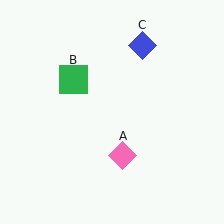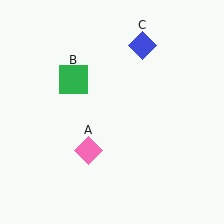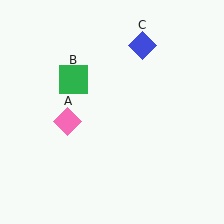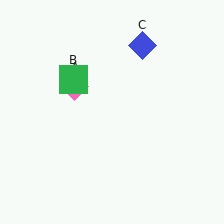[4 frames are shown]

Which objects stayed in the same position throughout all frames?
Green square (object B) and blue diamond (object C) remained stationary.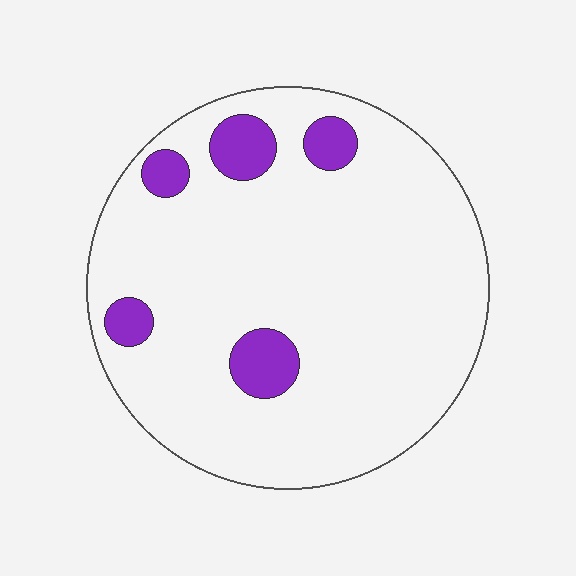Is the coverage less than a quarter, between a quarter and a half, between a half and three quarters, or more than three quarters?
Less than a quarter.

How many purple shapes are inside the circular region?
5.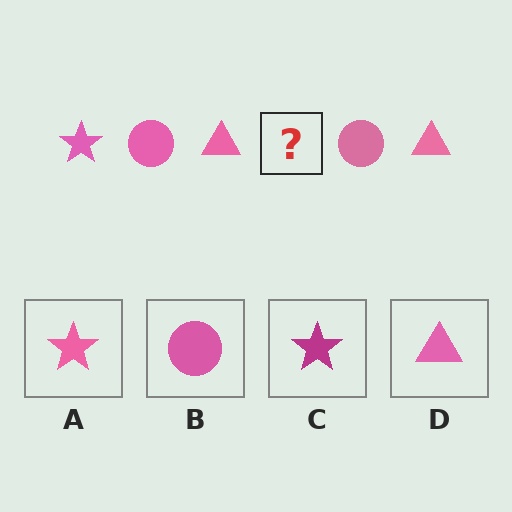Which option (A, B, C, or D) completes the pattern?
A.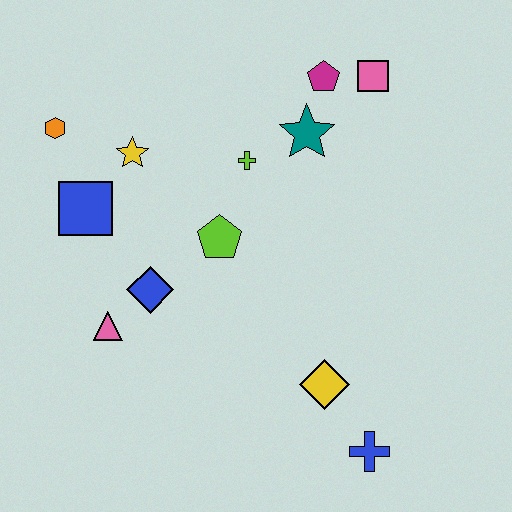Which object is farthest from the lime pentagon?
The blue cross is farthest from the lime pentagon.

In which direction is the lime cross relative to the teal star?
The lime cross is to the left of the teal star.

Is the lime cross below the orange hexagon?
Yes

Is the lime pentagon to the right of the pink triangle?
Yes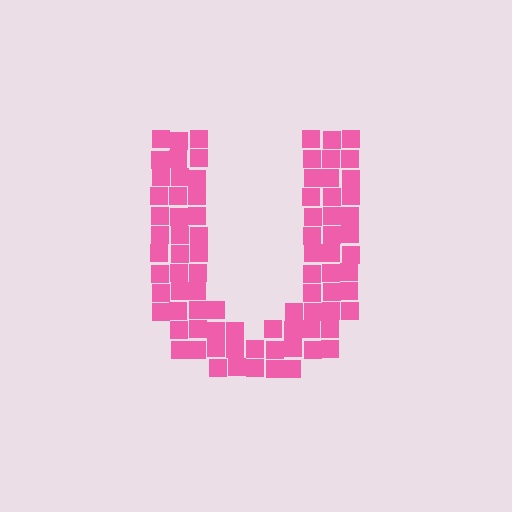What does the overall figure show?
The overall figure shows the letter U.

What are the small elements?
The small elements are squares.